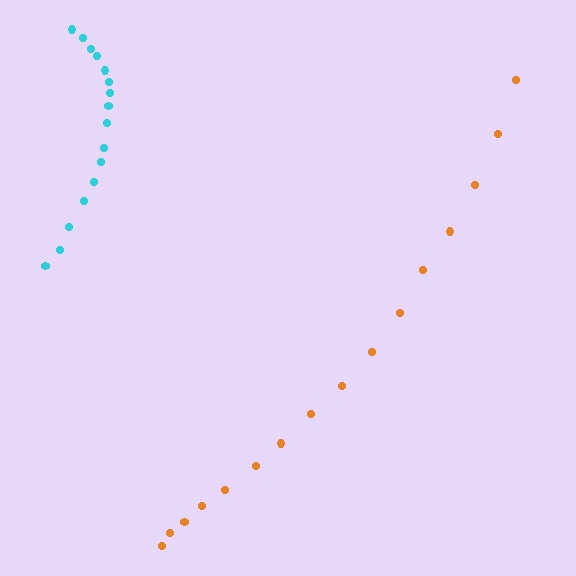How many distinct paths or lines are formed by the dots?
There are 2 distinct paths.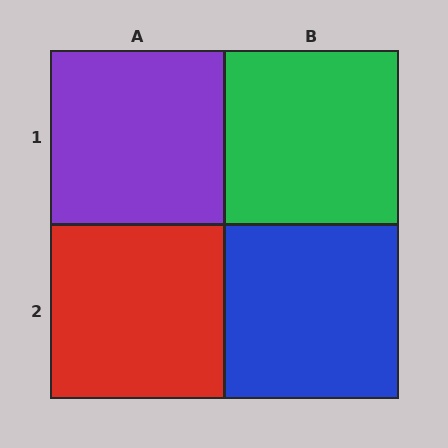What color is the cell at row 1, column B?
Green.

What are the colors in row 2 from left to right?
Red, blue.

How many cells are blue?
1 cell is blue.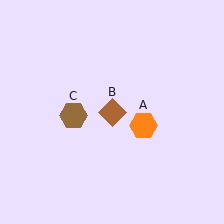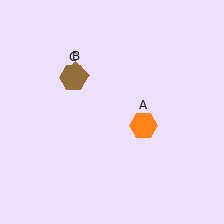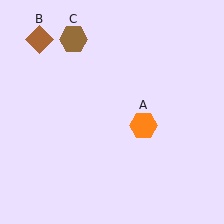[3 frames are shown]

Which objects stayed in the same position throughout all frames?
Orange hexagon (object A) remained stationary.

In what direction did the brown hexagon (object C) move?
The brown hexagon (object C) moved up.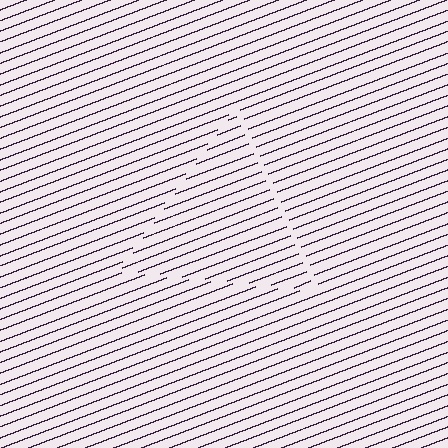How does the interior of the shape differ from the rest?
The interior of the shape contains the same grating, shifted by half a period — the contour is defined by the phase discontinuity where line-ends from the inner and outer gratings abut.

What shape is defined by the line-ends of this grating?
An illusory triangle. The interior of the shape contains the same grating, shifted by half a period — the contour is defined by the phase discontinuity where line-ends from the inner and outer gratings abut.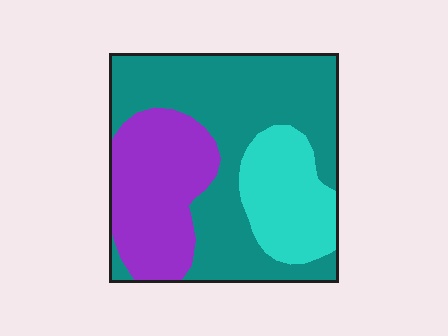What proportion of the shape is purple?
Purple takes up between a quarter and a half of the shape.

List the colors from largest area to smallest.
From largest to smallest: teal, purple, cyan.